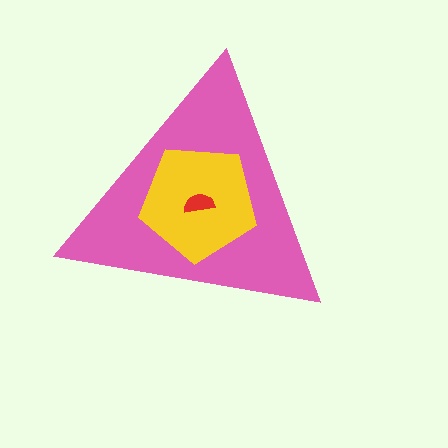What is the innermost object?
The red semicircle.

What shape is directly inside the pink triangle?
The yellow pentagon.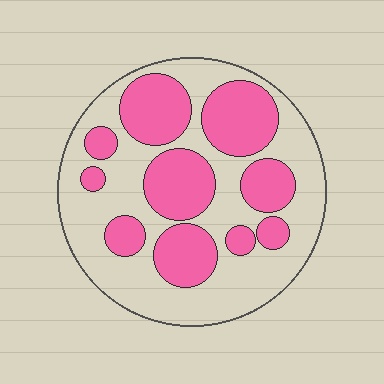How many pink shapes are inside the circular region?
10.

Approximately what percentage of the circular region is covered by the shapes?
Approximately 40%.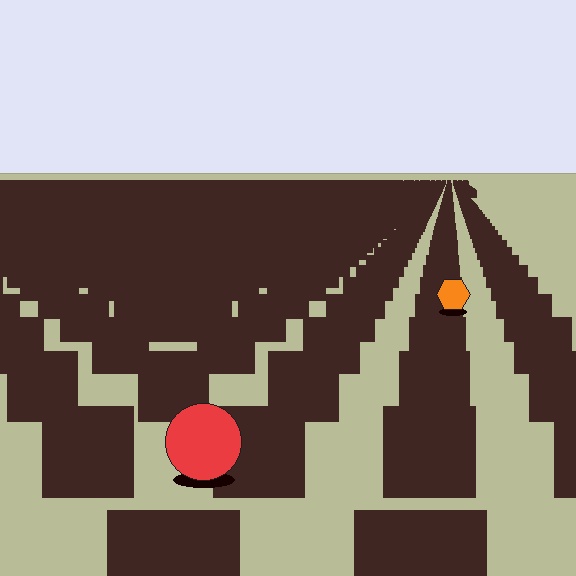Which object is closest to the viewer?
The red circle is closest. The texture marks near it are larger and more spread out.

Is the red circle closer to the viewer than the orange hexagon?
Yes. The red circle is closer — you can tell from the texture gradient: the ground texture is coarser near it.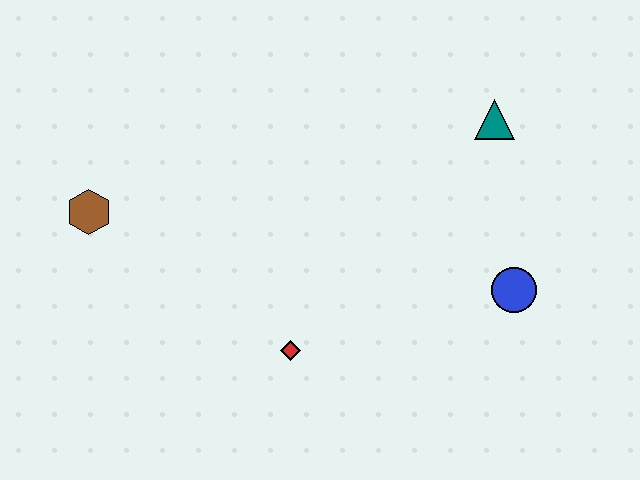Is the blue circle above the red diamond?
Yes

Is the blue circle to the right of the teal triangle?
Yes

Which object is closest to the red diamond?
The blue circle is closest to the red diamond.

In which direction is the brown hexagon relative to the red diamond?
The brown hexagon is to the left of the red diamond.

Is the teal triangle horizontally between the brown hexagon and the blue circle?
Yes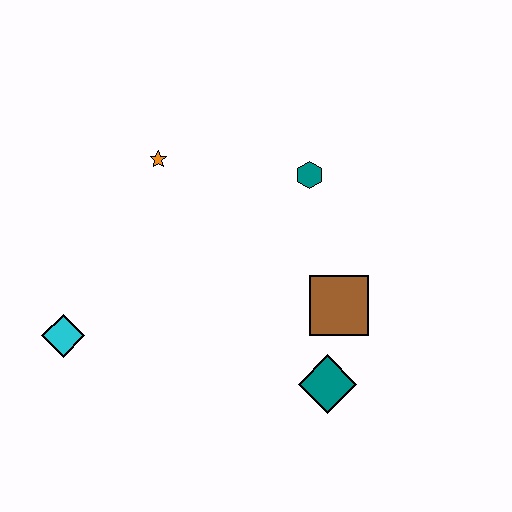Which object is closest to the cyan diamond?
The orange star is closest to the cyan diamond.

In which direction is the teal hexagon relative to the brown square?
The teal hexagon is above the brown square.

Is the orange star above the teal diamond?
Yes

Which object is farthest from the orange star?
The teal diamond is farthest from the orange star.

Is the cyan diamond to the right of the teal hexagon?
No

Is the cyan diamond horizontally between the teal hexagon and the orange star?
No